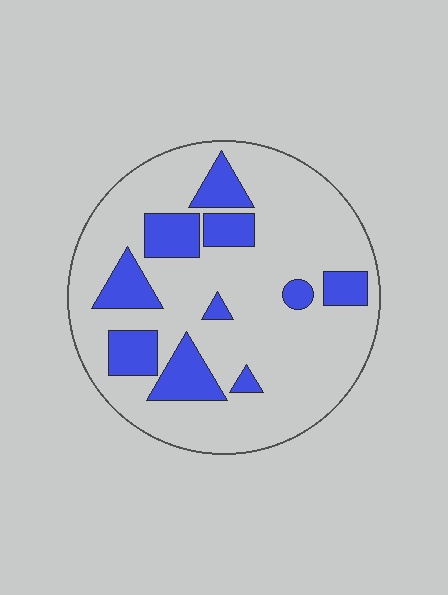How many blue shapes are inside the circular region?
10.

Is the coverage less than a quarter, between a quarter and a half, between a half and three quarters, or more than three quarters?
Less than a quarter.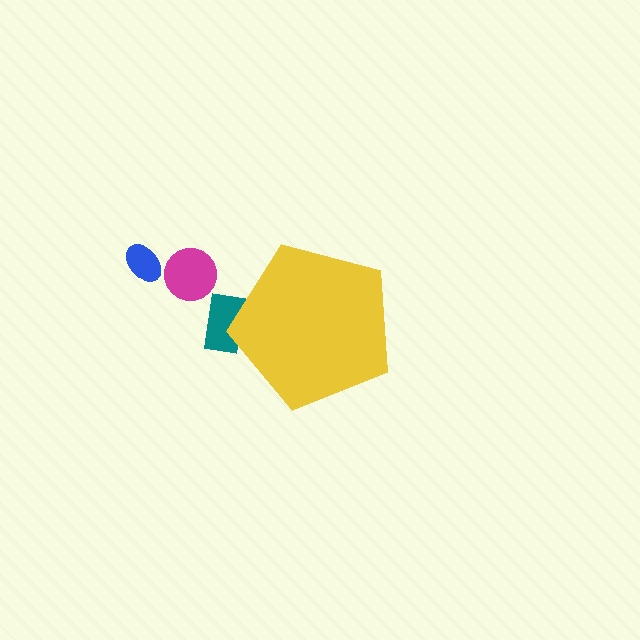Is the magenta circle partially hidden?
No, the magenta circle is fully visible.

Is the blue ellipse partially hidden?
No, the blue ellipse is fully visible.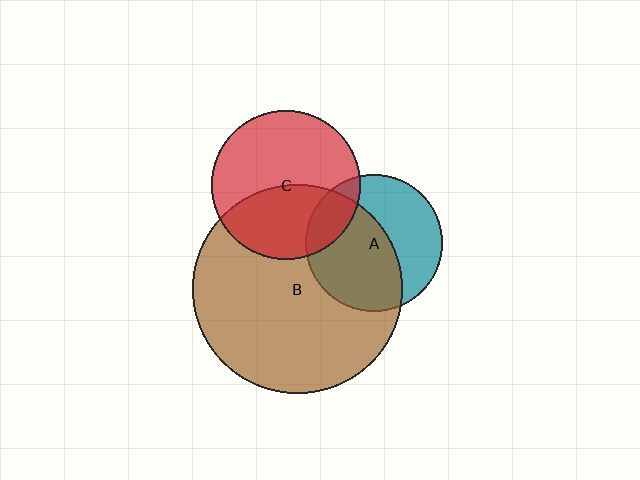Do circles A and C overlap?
Yes.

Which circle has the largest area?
Circle B (brown).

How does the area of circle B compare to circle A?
Approximately 2.3 times.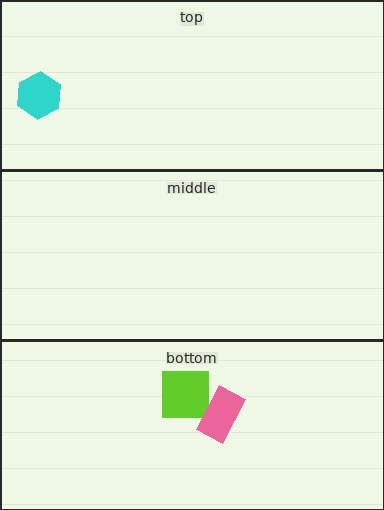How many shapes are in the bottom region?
2.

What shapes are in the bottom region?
The lime square, the pink rectangle.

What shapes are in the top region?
The cyan hexagon.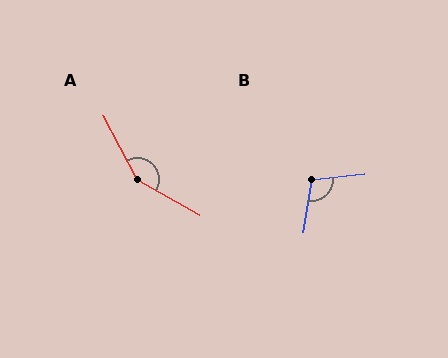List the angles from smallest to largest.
B (105°), A (147°).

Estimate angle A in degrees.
Approximately 147 degrees.